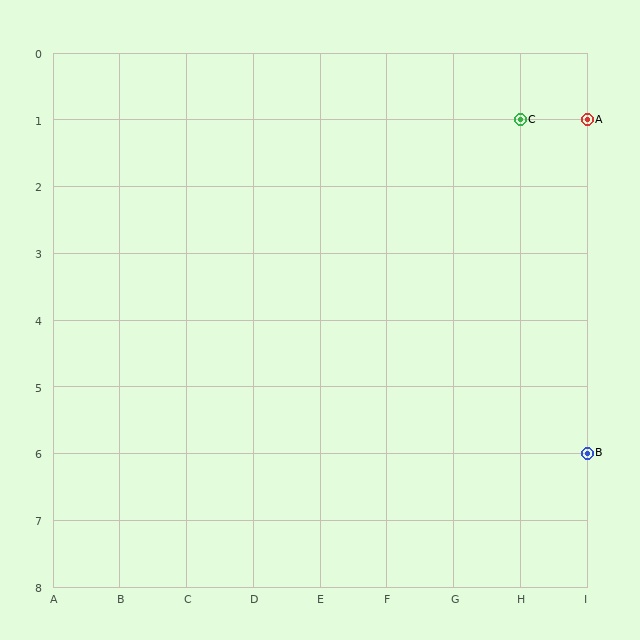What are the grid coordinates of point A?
Point A is at grid coordinates (I, 1).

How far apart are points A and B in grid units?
Points A and B are 5 rows apart.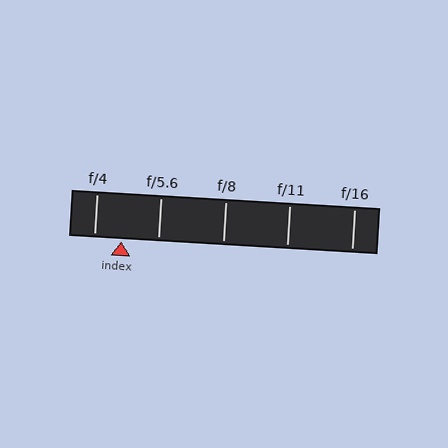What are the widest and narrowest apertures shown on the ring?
The widest aperture shown is f/4 and the narrowest is f/16.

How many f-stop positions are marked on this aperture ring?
There are 5 f-stop positions marked.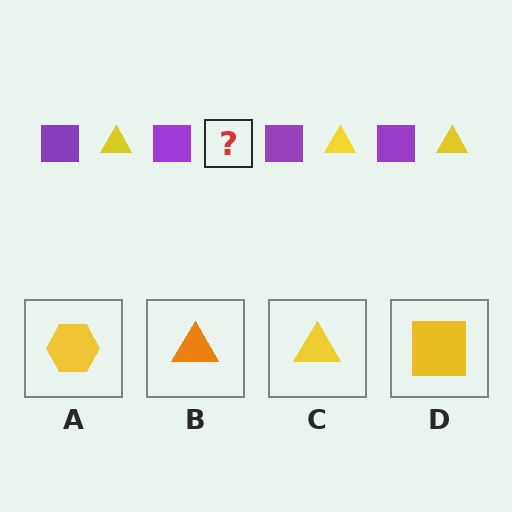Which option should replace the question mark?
Option C.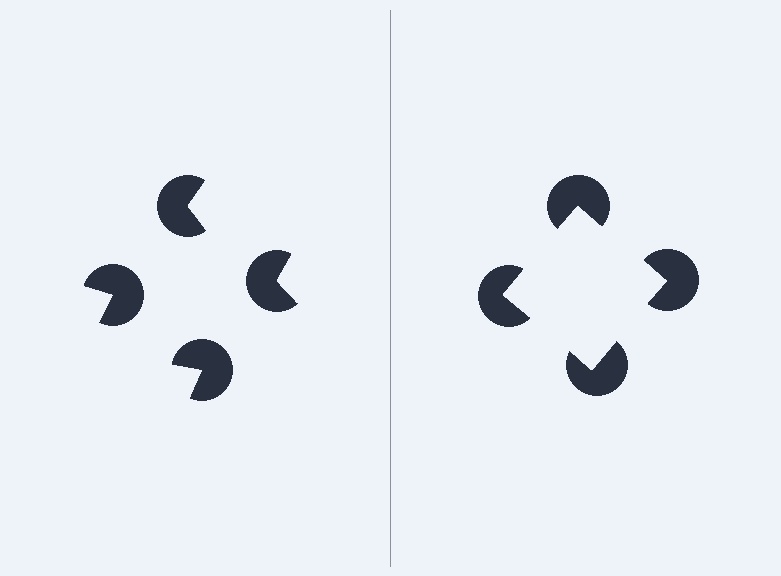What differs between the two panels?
The pac-man discs are positioned identically on both sides; only the wedge orientations differ. On the right they align to a square; on the left they are misaligned.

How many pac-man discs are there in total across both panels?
8 — 4 on each side.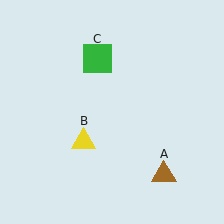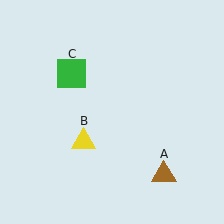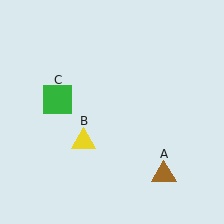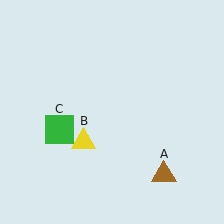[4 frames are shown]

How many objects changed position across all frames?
1 object changed position: green square (object C).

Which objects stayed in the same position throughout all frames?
Brown triangle (object A) and yellow triangle (object B) remained stationary.